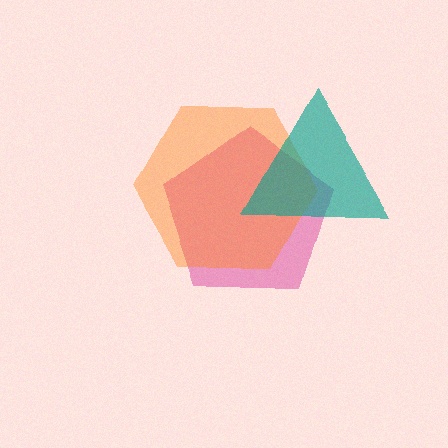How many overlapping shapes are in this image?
There are 3 overlapping shapes in the image.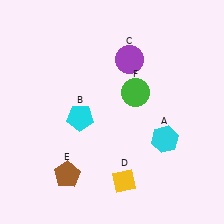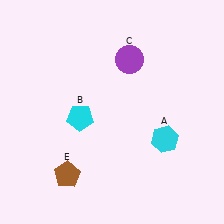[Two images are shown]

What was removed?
The green circle (F), the yellow diamond (D) were removed in Image 2.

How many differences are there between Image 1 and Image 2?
There are 2 differences between the two images.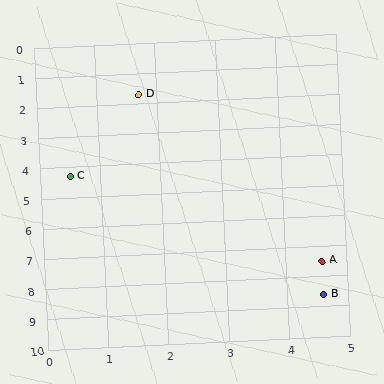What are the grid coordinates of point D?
Point D is at approximately (1.7, 1.7).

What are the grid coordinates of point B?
Point B is at approximately (4.6, 8.6).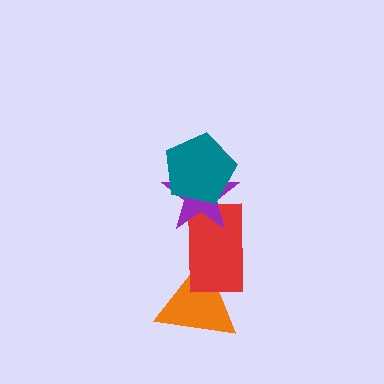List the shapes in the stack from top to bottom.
From top to bottom: the teal pentagon, the purple star, the red rectangle, the orange triangle.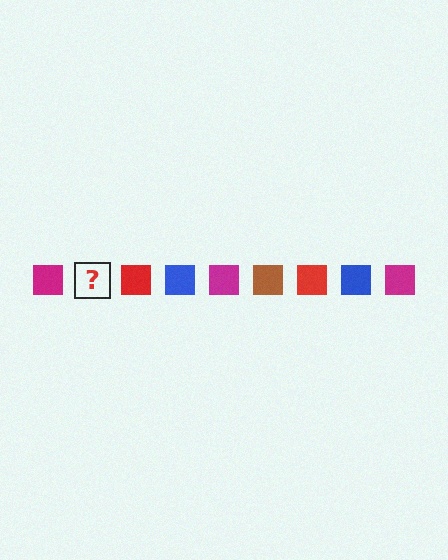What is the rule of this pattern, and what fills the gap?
The rule is that the pattern cycles through magenta, brown, red, blue squares. The gap should be filled with a brown square.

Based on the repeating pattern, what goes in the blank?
The blank should be a brown square.